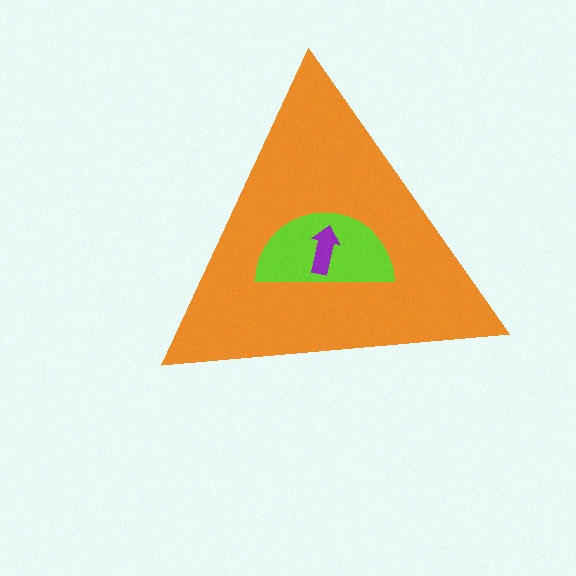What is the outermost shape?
The orange triangle.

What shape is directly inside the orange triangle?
The lime semicircle.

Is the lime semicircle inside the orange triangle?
Yes.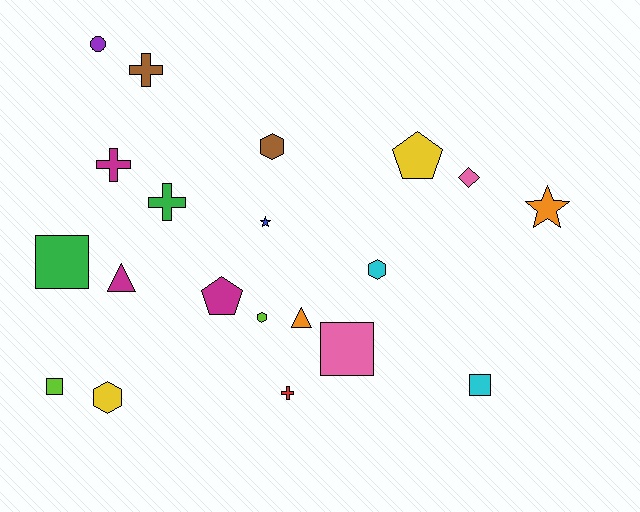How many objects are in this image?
There are 20 objects.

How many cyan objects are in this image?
There are 2 cyan objects.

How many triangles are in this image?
There are 2 triangles.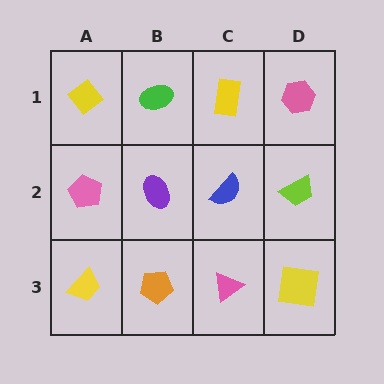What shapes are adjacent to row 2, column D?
A pink hexagon (row 1, column D), a yellow square (row 3, column D), a blue semicircle (row 2, column C).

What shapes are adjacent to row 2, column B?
A green ellipse (row 1, column B), an orange pentagon (row 3, column B), a pink pentagon (row 2, column A), a blue semicircle (row 2, column C).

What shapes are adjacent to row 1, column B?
A purple ellipse (row 2, column B), a yellow diamond (row 1, column A), a yellow rectangle (row 1, column C).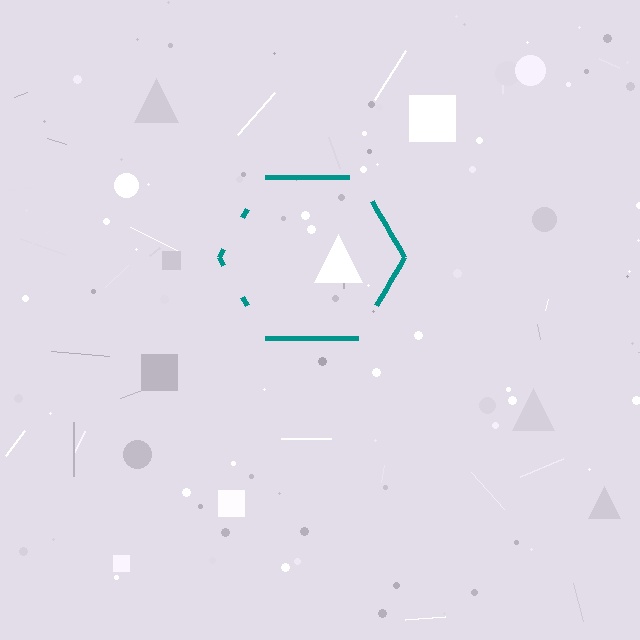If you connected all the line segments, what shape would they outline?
They would outline a hexagon.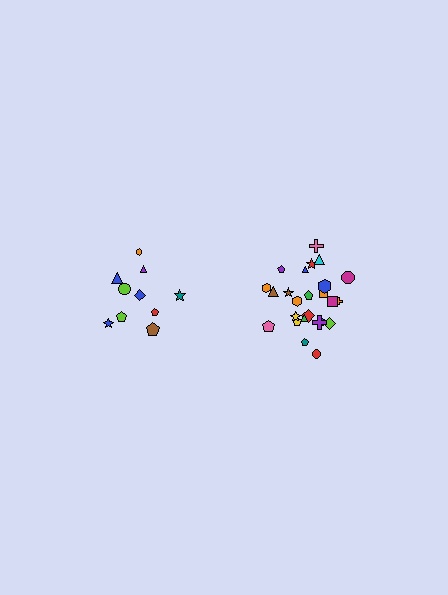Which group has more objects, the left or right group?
The right group.